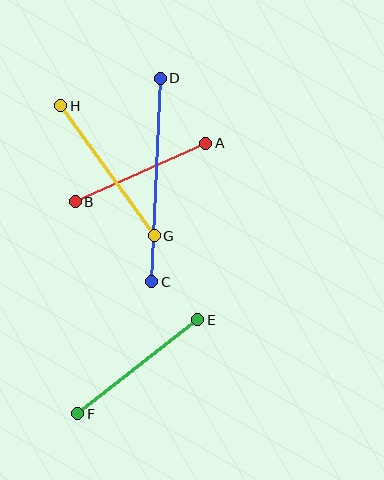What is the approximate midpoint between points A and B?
The midpoint is at approximately (141, 172) pixels.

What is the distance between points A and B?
The distance is approximately 143 pixels.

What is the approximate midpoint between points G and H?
The midpoint is at approximately (107, 171) pixels.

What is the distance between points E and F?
The distance is approximately 152 pixels.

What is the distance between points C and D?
The distance is approximately 204 pixels.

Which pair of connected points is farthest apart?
Points C and D are farthest apart.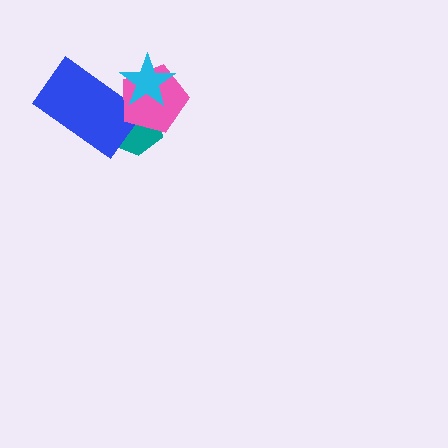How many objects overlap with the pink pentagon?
3 objects overlap with the pink pentagon.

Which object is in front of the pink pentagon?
The cyan star is in front of the pink pentagon.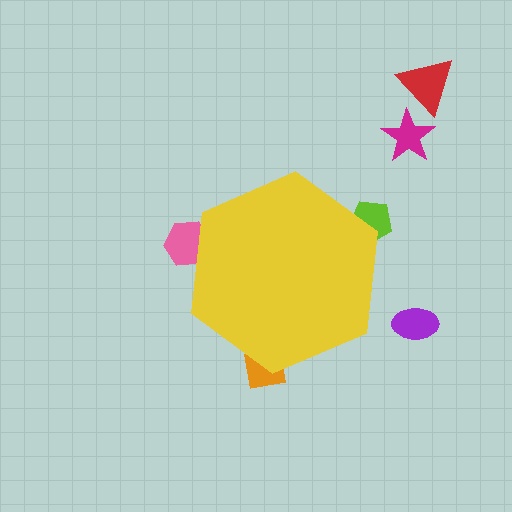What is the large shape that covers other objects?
A yellow hexagon.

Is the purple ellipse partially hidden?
No, the purple ellipse is fully visible.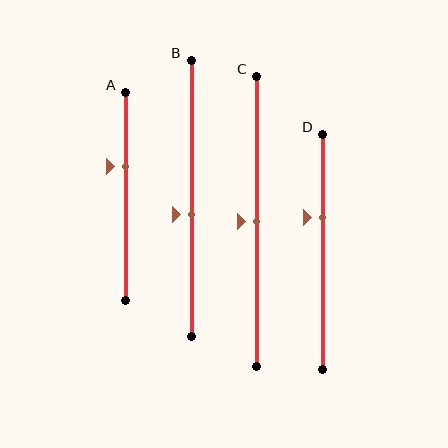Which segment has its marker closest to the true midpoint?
Segment C has its marker closest to the true midpoint.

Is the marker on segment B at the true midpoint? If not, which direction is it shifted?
No, the marker on segment B is shifted downward by about 6% of the segment length.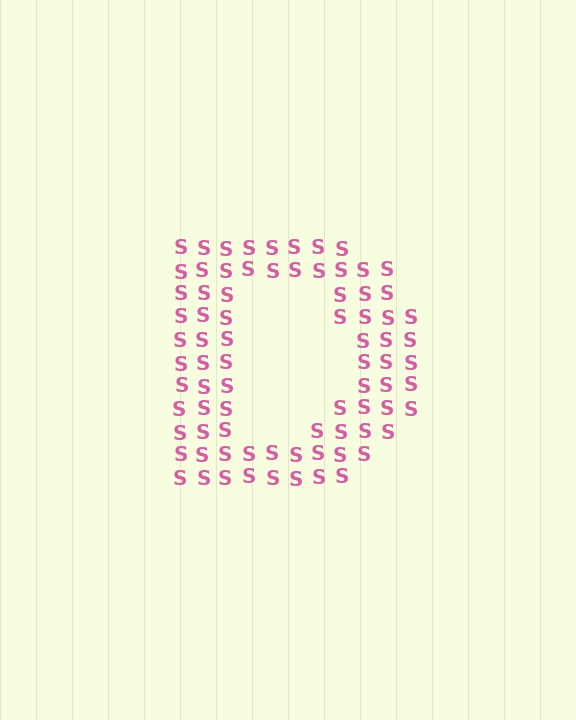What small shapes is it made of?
It is made of small letter S's.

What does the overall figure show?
The overall figure shows the letter D.